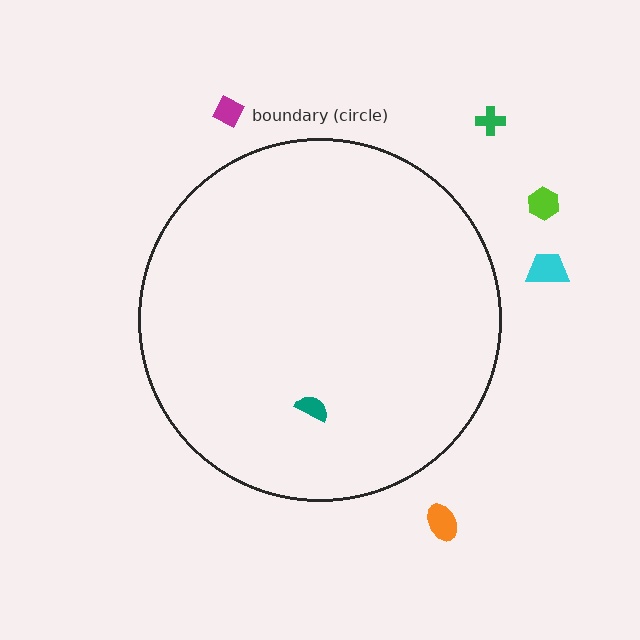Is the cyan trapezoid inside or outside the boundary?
Outside.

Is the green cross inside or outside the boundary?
Outside.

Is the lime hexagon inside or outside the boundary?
Outside.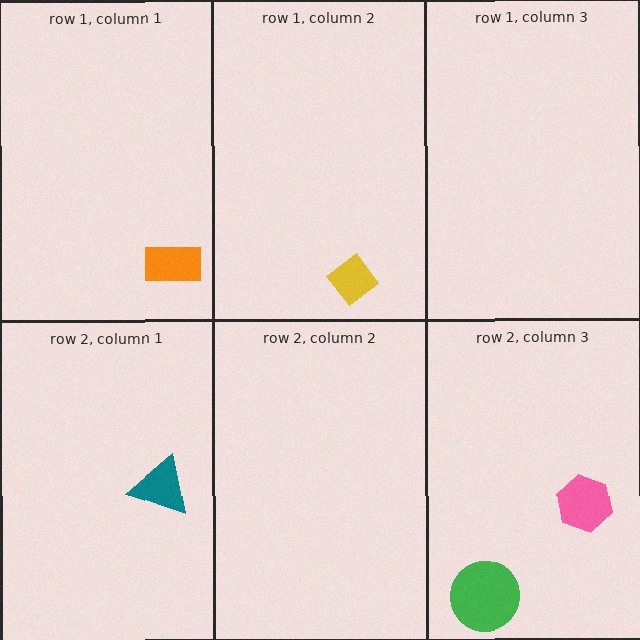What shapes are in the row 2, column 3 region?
The pink hexagon, the green circle.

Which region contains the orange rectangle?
The row 1, column 1 region.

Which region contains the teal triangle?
The row 2, column 1 region.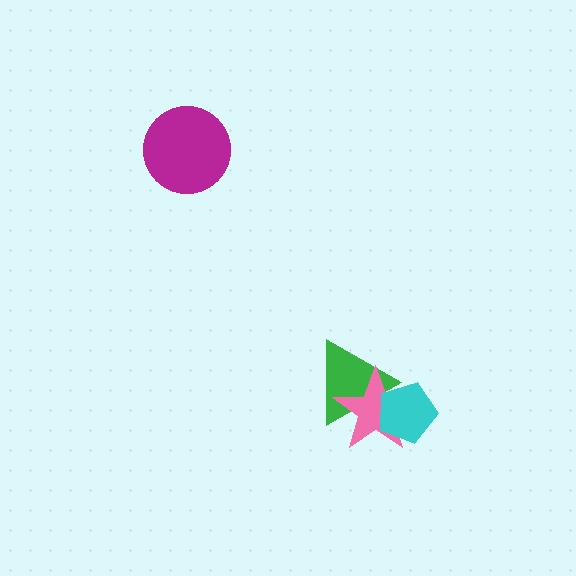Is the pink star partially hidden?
Yes, it is partially covered by another shape.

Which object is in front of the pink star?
The cyan pentagon is in front of the pink star.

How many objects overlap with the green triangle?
2 objects overlap with the green triangle.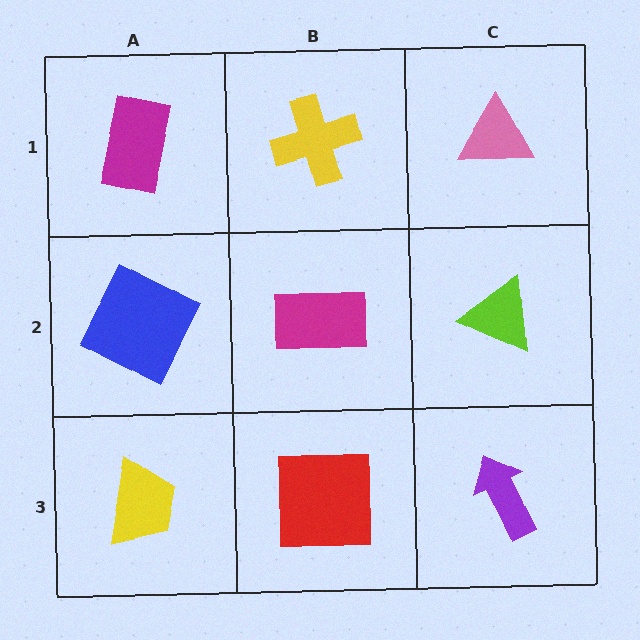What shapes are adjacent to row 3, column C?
A lime triangle (row 2, column C), a red square (row 3, column B).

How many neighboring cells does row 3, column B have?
3.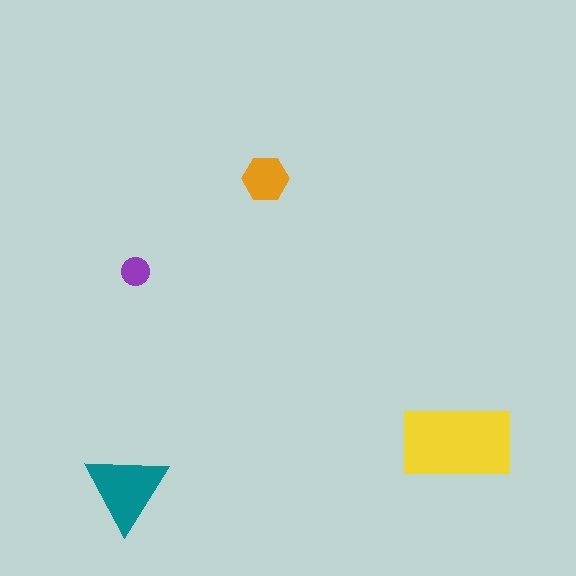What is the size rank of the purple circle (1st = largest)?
4th.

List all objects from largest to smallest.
The yellow rectangle, the teal triangle, the orange hexagon, the purple circle.